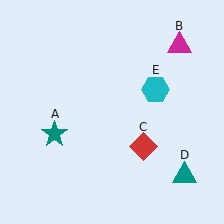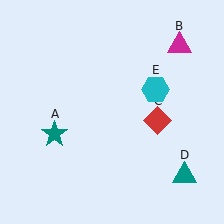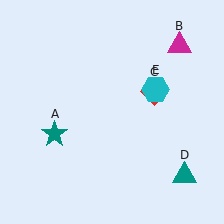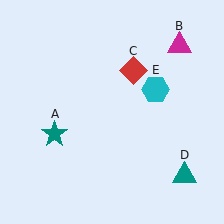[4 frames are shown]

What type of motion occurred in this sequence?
The red diamond (object C) rotated counterclockwise around the center of the scene.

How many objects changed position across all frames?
1 object changed position: red diamond (object C).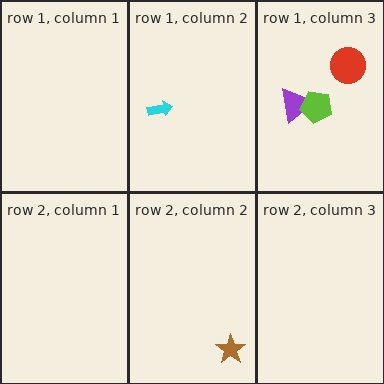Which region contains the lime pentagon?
The row 1, column 3 region.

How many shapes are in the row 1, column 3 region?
3.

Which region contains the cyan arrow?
The row 1, column 2 region.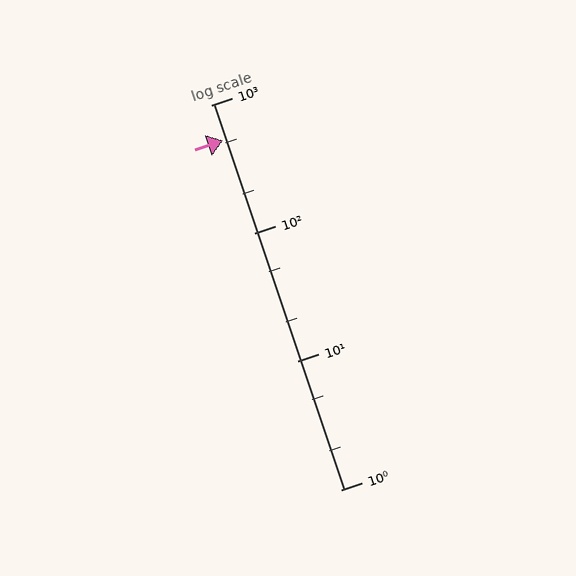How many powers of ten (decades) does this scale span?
The scale spans 3 decades, from 1 to 1000.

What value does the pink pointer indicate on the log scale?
The pointer indicates approximately 530.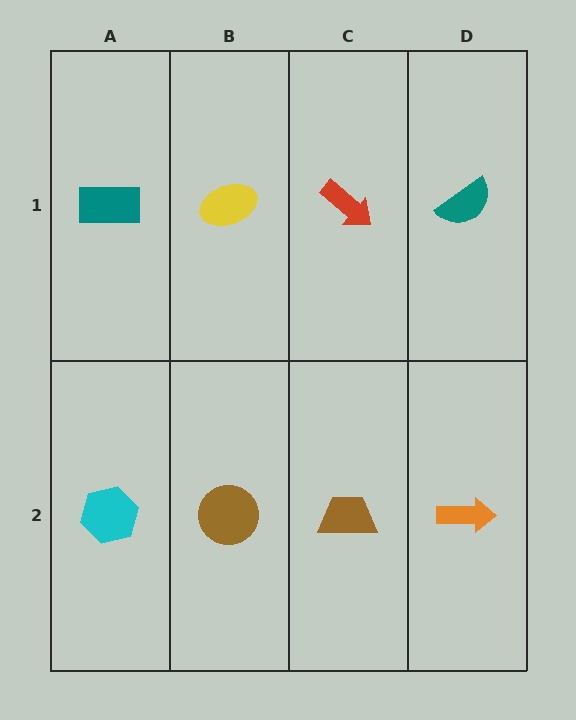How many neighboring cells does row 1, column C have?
3.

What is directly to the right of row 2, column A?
A brown circle.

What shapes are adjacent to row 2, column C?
A red arrow (row 1, column C), a brown circle (row 2, column B), an orange arrow (row 2, column D).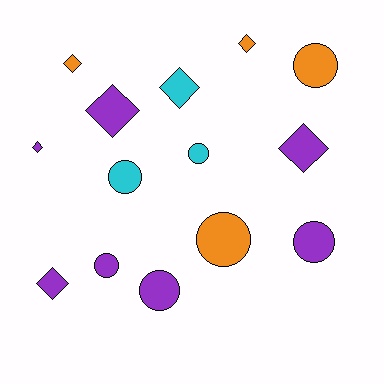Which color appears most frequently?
Purple, with 7 objects.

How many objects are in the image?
There are 14 objects.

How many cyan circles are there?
There are 2 cyan circles.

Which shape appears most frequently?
Diamond, with 7 objects.